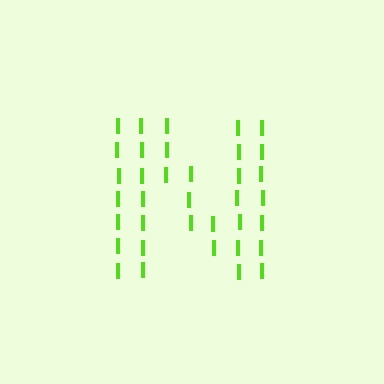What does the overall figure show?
The overall figure shows the letter N.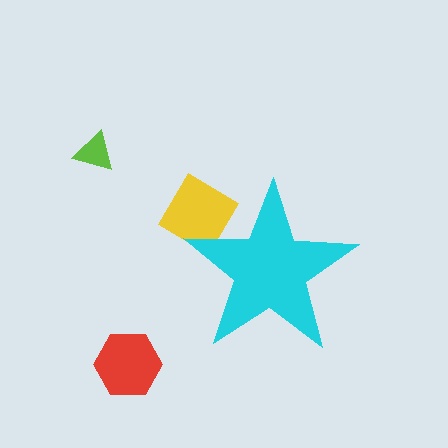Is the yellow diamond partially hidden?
Yes, the yellow diamond is partially hidden behind the cyan star.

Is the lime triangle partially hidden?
No, the lime triangle is fully visible.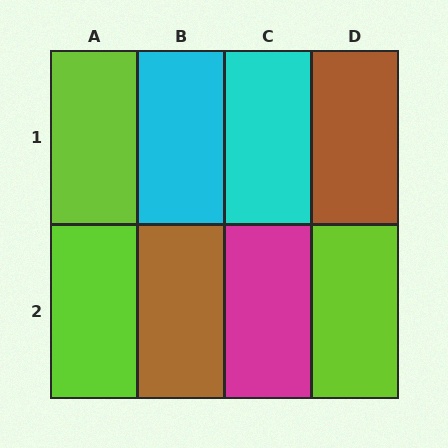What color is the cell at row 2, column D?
Lime.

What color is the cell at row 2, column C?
Magenta.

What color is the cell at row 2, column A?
Lime.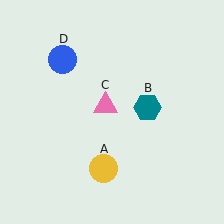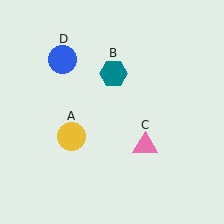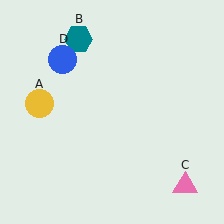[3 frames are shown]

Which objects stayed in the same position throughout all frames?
Blue circle (object D) remained stationary.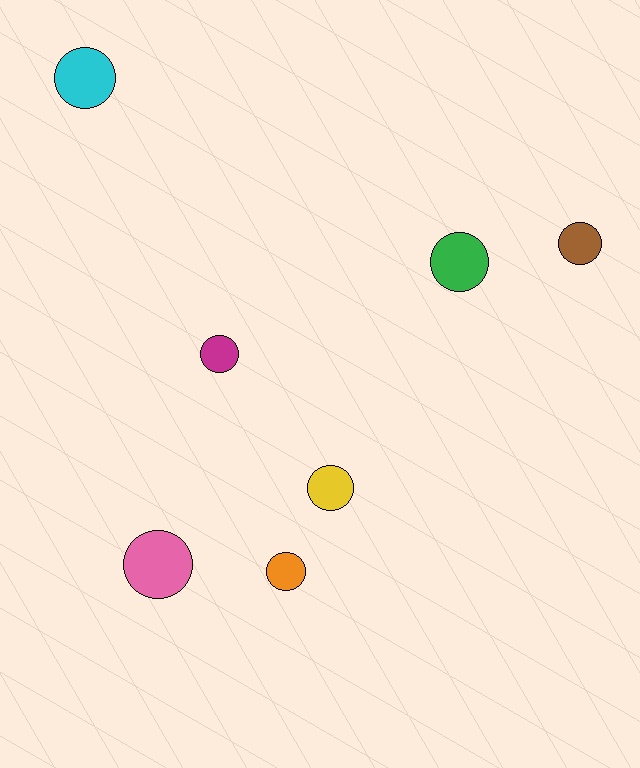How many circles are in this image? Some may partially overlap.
There are 7 circles.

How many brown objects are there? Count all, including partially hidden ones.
There is 1 brown object.